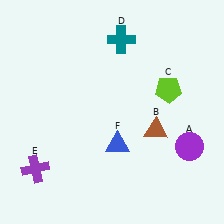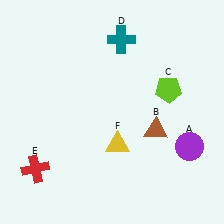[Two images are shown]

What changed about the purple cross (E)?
In Image 1, E is purple. In Image 2, it changed to red.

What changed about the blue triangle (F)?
In Image 1, F is blue. In Image 2, it changed to yellow.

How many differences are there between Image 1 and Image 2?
There are 2 differences between the two images.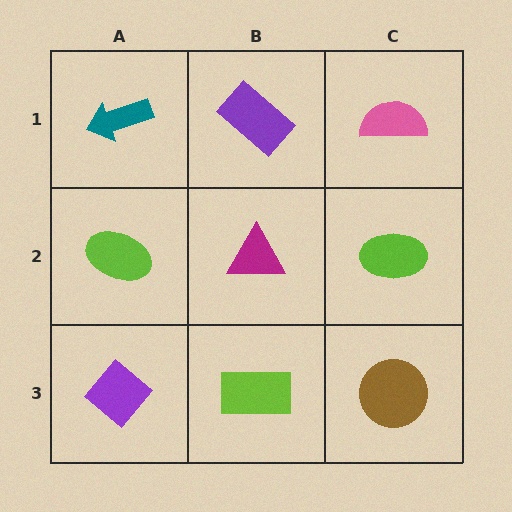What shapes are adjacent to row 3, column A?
A lime ellipse (row 2, column A), a lime rectangle (row 3, column B).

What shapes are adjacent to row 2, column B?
A purple rectangle (row 1, column B), a lime rectangle (row 3, column B), a lime ellipse (row 2, column A), a lime ellipse (row 2, column C).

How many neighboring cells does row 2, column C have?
3.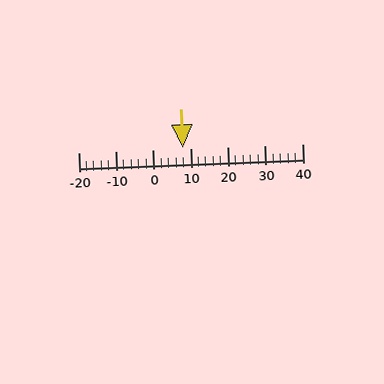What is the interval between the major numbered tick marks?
The major tick marks are spaced 10 units apart.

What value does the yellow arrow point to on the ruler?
The yellow arrow points to approximately 8.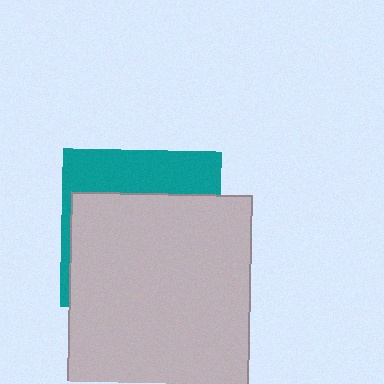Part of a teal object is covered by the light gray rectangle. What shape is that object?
It is a square.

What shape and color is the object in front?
The object in front is a light gray rectangle.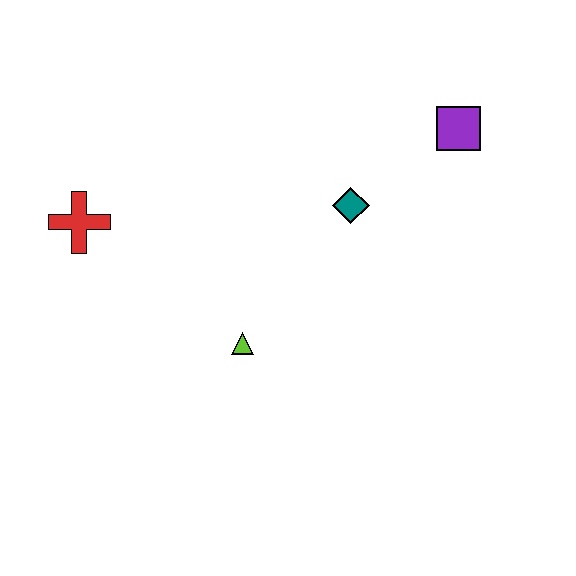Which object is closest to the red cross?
The lime triangle is closest to the red cross.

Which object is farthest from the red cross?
The purple square is farthest from the red cross.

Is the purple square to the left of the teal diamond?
No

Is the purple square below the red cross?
No